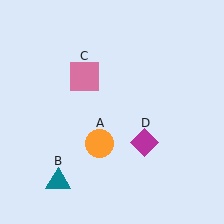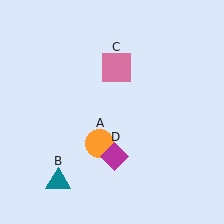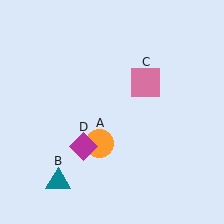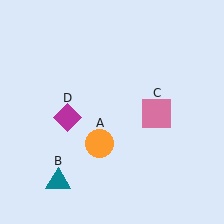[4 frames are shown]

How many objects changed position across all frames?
2 objects changed position: pink square (object C), magenta diamond (object D).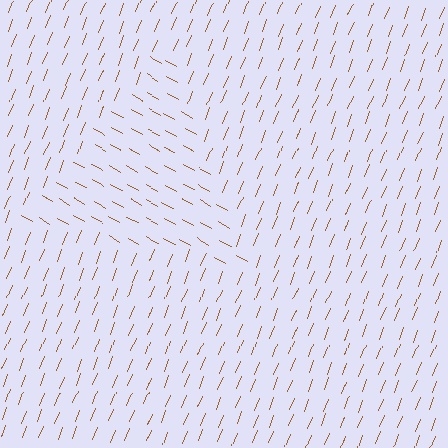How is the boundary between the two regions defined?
The boundary is defined purely by a change in line orientation (approximately 82 degrees difference). All lines are the same color and thickness.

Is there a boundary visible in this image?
Yes, there is a texture boundary formed by a change in line orientation.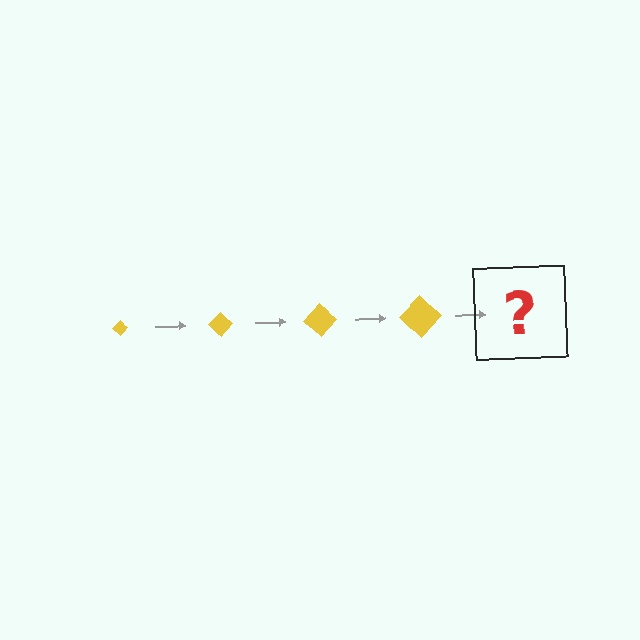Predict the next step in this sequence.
The next step is a yellow diamond, larger than the previous one.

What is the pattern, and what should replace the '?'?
The pattern is that the diamond gets progressively larger each step. The '?' should be a yellow diamond, larger than the previous one.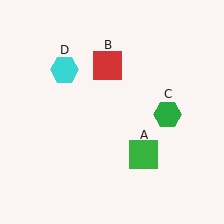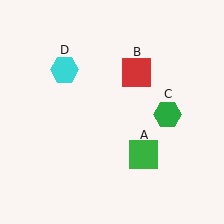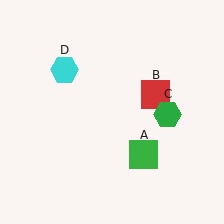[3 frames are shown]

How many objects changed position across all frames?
1 object changed position: red square (object B).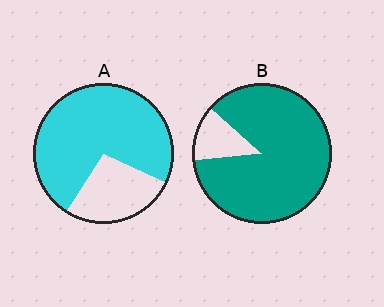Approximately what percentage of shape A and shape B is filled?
A is approximately 75% and B is approximately 85%.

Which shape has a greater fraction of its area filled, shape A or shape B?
Shape B.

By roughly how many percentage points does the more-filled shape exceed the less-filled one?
By roughly 15 percentage points (B over A).